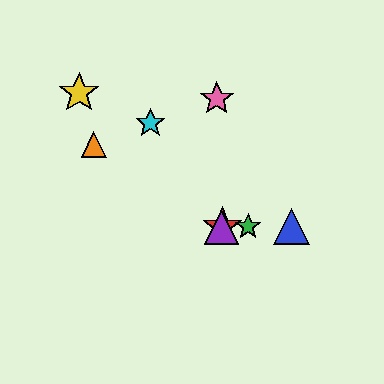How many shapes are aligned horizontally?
4 shapes (the red star, the blue triangle, the green star, the purple triangle) are aligned horizontally.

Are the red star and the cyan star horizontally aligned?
No, the red star is at y≈227 and the cyan star is at y≈123.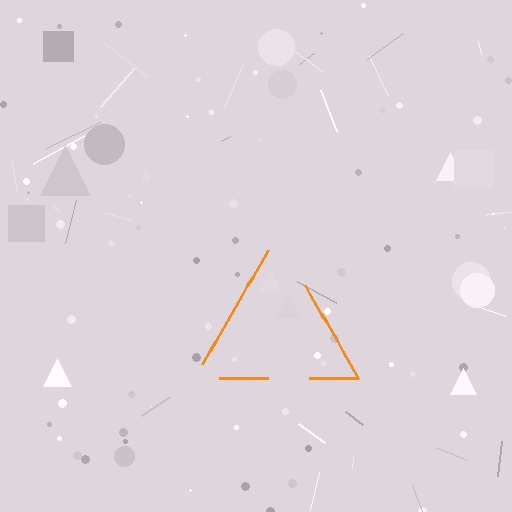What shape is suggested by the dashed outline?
The dashed outline suggests a triangle.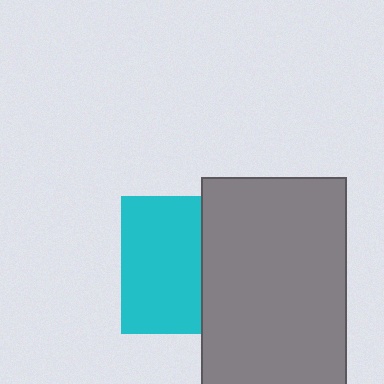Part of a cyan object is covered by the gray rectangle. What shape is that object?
It is a square.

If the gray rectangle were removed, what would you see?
You would see the complete cyan square.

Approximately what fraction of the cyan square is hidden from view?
Roughly 42% of the cyan square is hidden behind the gray rectangle.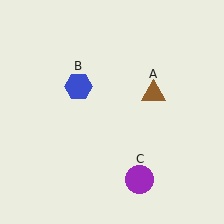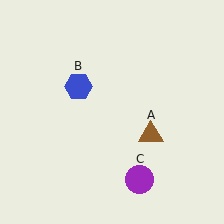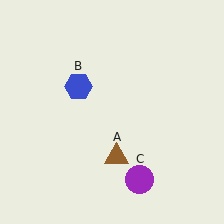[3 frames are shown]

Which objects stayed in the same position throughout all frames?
Blue hexagon (object B) and purple circle (object C) remained stationary.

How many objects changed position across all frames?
1 object changed position: brown triangle (object A).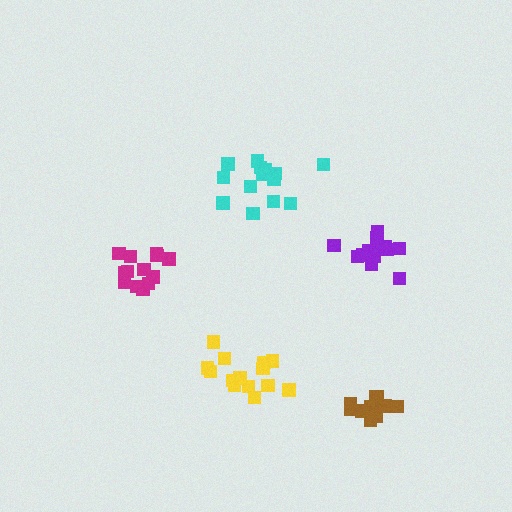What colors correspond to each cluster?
The clusters are colored: yellow, brown, cyan, magenta, purple.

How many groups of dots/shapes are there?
There are 5 groups.